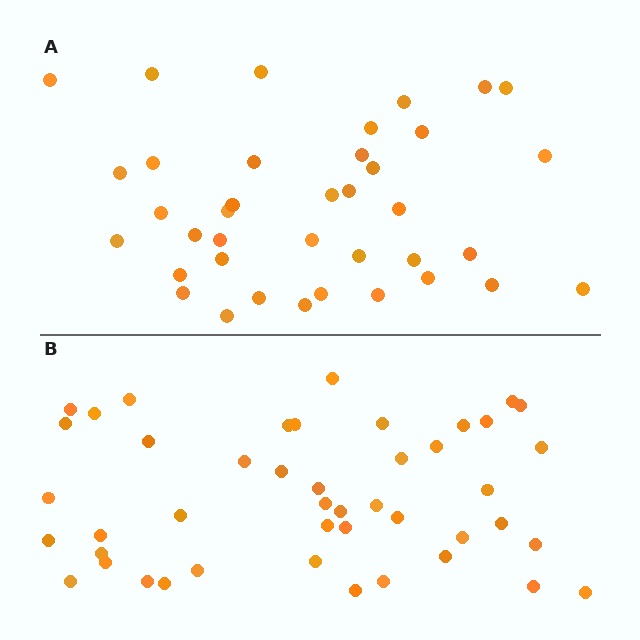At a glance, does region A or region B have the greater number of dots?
Region B (the bottom region) has more dots.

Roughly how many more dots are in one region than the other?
Region B has roughly 8 or so more dots than region A.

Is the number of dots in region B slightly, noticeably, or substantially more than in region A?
Region B has only slightly more — the two regions are fairly close. The ratio is roughly 1.2 to 1.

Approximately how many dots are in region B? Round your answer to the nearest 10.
About 40 dots. (The exact count is 45, which rounds to 40.)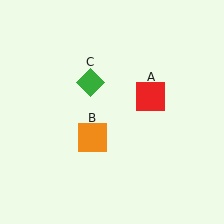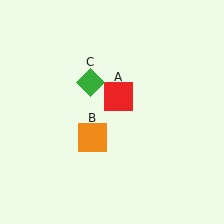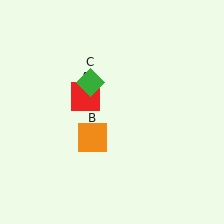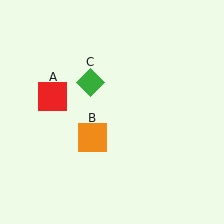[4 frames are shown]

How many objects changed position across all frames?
1 object changed position: red square (object A).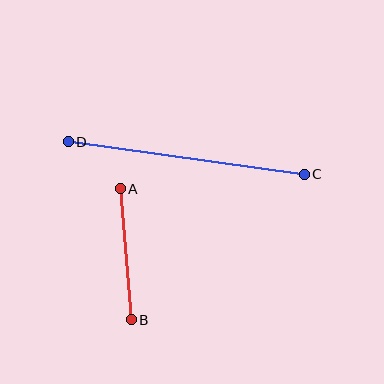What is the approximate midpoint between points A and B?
The midpoint is at approximately (126, 254) pixels.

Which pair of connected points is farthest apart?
Points C and D are farthest apart.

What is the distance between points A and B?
The distance is approximately 131 pixels.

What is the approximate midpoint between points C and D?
The midpoint is at approximately (186, 158) pixels.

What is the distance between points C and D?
The distance is approximately 238 pixels.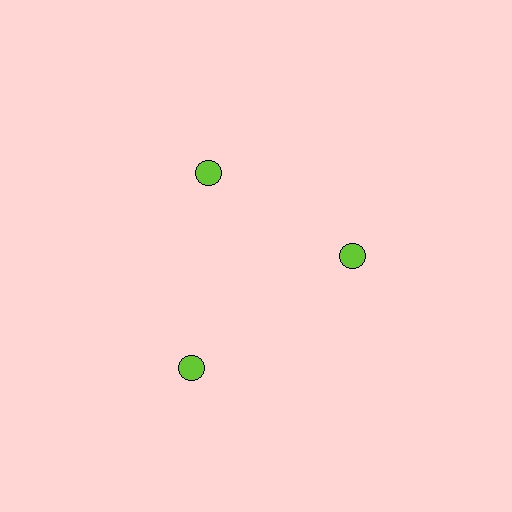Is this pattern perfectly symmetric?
No. The 3 lime circles are arranged in a ring, but one element near the 7 o'clock position is pushed outward from the center, breaking the 3-fold rotational symmetry.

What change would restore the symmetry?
The symmetry would be restored by moving it inward, back onto the ring so that all 3 circles sit at equal angles and equal distance from the center.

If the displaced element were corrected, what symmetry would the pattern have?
It would have 3-fold rotational symmetry — the pattern would map onto itself every 120 degrees.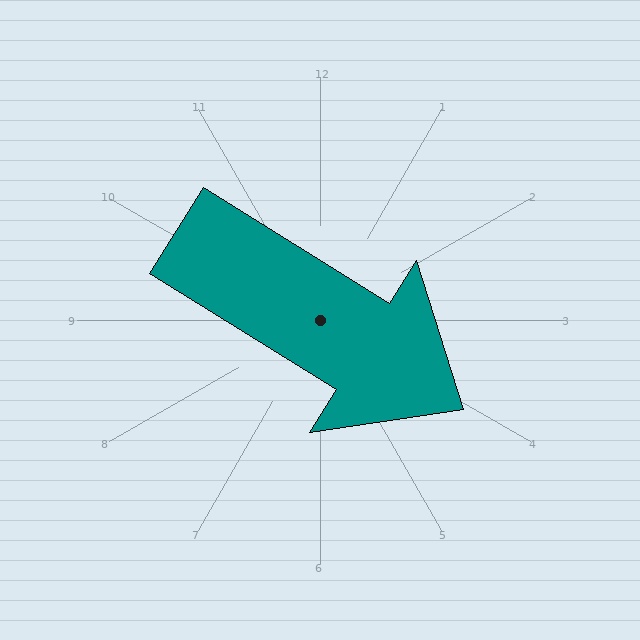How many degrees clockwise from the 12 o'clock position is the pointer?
Approximately 122 degrees.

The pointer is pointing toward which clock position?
Roughly 4 o'clock.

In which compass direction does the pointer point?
Southeast.